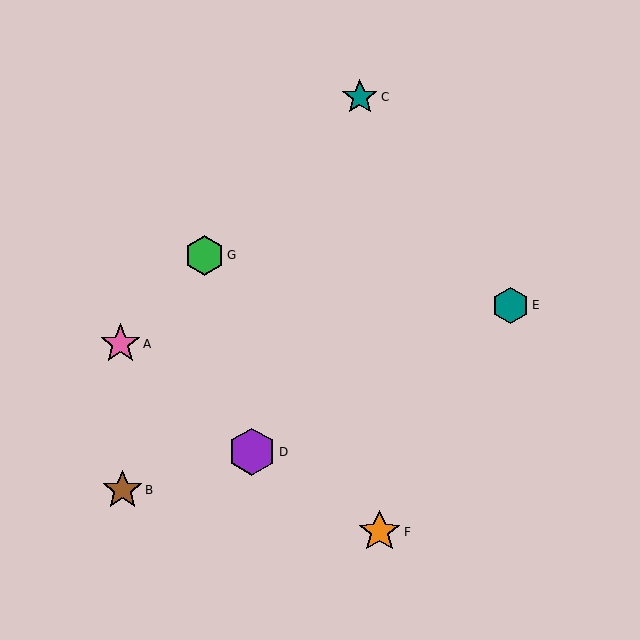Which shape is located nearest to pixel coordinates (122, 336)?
The pink star (labeled A) at (120, 344) is nearest to that location.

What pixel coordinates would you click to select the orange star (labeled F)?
Click at (379, 532) to select the orange star F.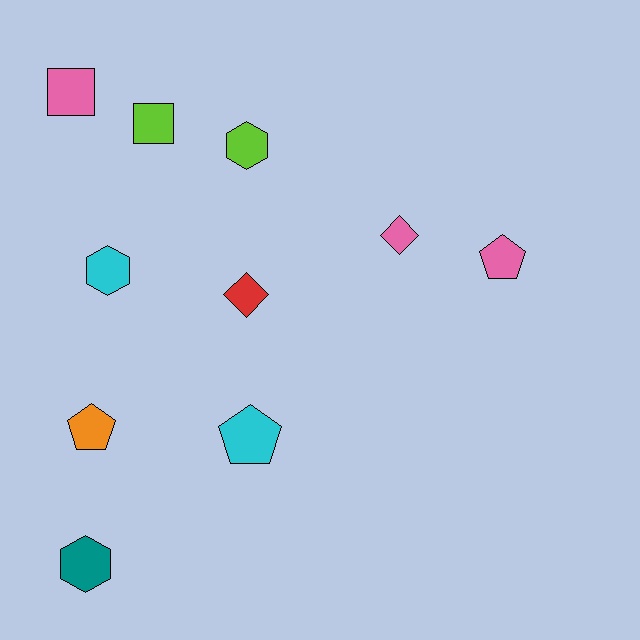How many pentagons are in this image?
There are 3 pentagons.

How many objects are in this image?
There are 10 objects.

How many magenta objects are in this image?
There are no magenta objects.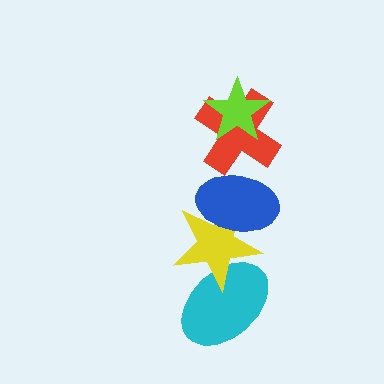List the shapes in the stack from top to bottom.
From top to bottom: the lime star, the red cross, the blue ellipse, the yellow star, the cyan ellipse.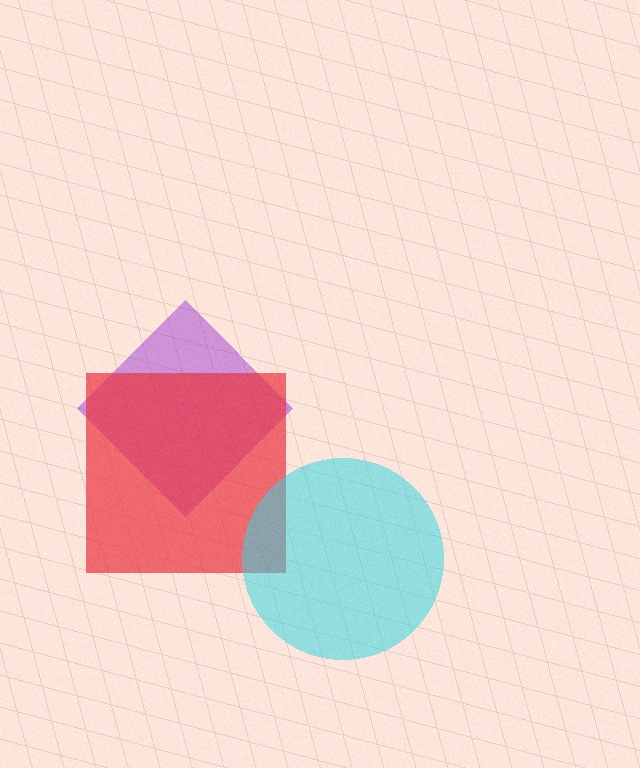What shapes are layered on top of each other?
The layered shapes are: a purple diamond, a red square, a cyan circle.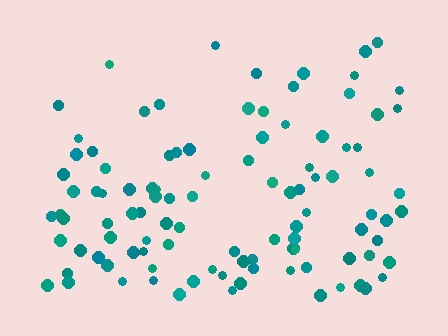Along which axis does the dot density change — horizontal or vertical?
Vertical.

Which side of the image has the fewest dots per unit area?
The top.